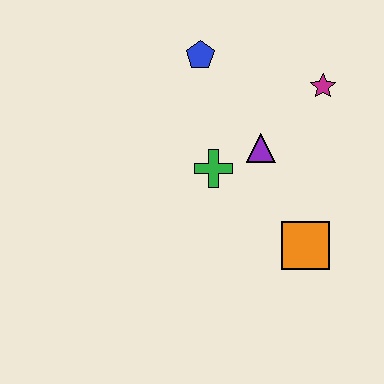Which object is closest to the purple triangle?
The green cross is closest to the purple triangle.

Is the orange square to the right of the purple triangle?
Yes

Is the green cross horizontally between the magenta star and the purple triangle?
No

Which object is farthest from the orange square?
The blue pentagon is farthest from the orange square.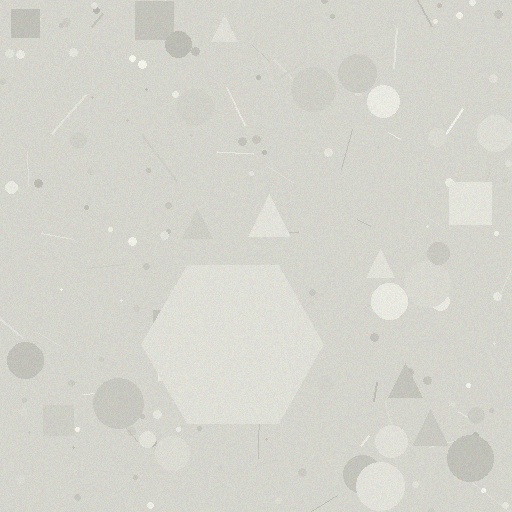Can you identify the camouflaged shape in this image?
The camouflaged shape is a hexagon.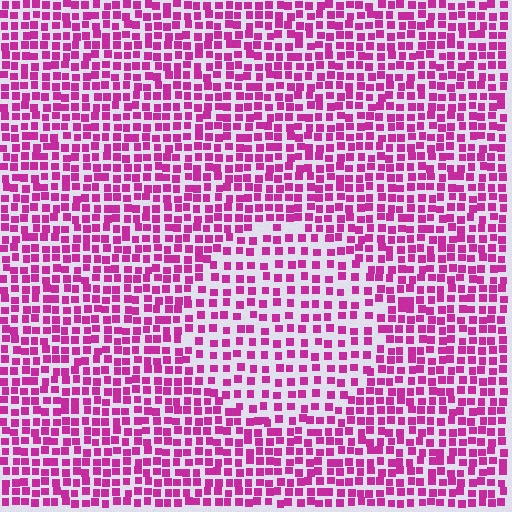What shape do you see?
I see a circle.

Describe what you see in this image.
The image contains small magenta elements arranged at two different densities. A circle-shaped region is visible where the elements are less densely packed than the surrounding area.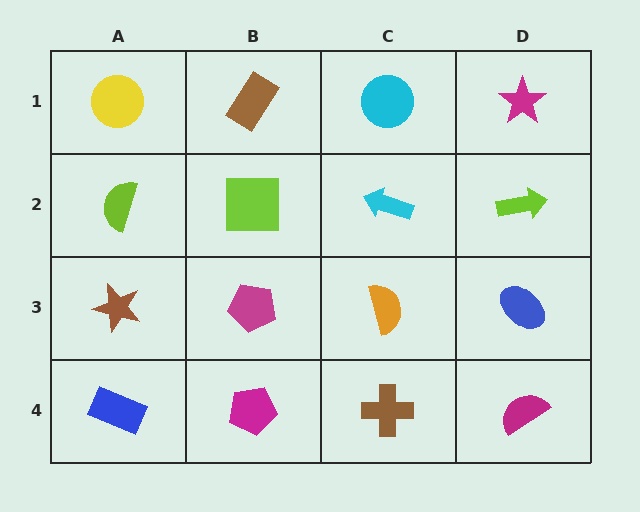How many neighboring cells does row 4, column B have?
3.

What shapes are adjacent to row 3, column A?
A lime semicircle (row 2, column A), a blue rectangle (row 4, column A), a magenta pentagon (row 3, column B).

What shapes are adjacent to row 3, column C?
A cyan arrow (row 2, column C), a brown cross (row 4, column C), a magenta pentagon (row 3, column B), a blue ellipse (row 3, column D).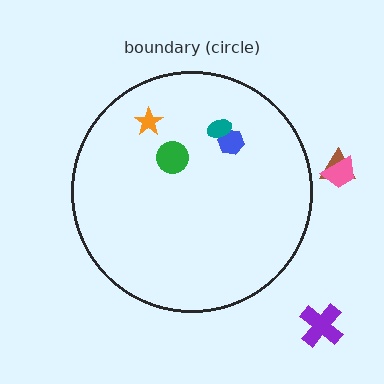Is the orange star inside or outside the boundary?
Inside.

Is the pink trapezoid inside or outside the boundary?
Outside.